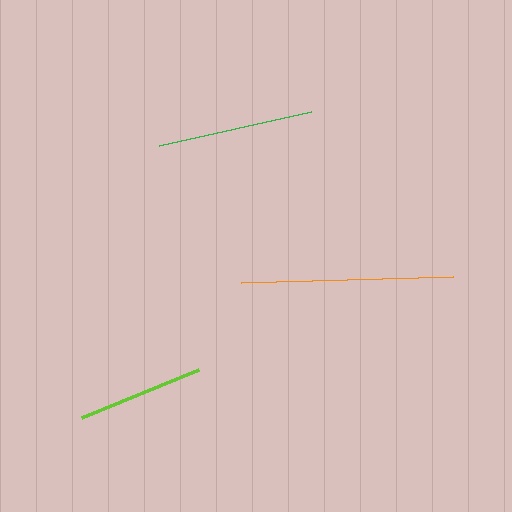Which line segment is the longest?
The orange line is the longest at approximately 212 pixels.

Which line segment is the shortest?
The lime line is the shortest at approximately 127 pixels.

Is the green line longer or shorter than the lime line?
The green line is longer than the lime line.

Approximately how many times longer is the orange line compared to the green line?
The orange line is approximately 1.4 times the length of the green line.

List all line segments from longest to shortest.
From longest to shortest: orange, green, lime.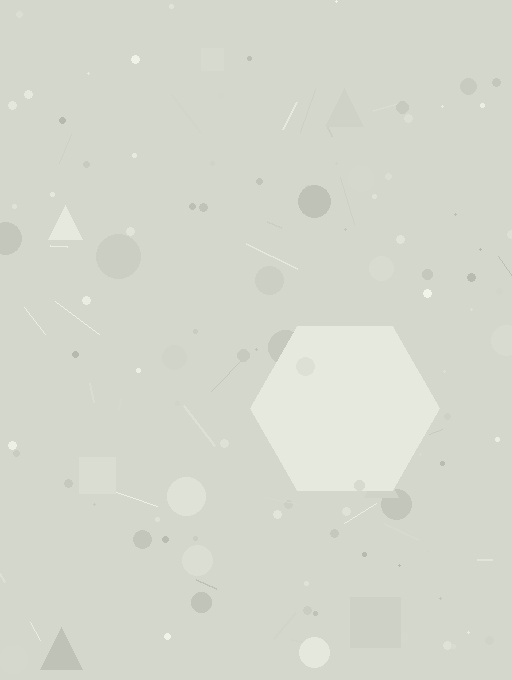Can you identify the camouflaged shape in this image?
The camouflaged shape is a hexagon.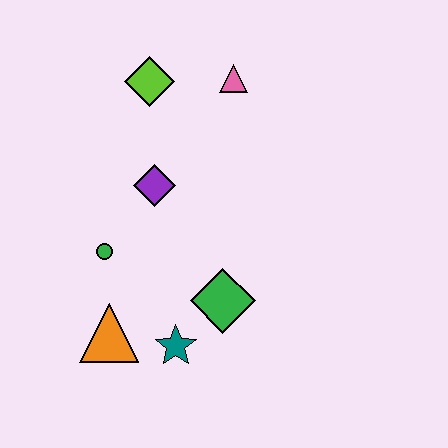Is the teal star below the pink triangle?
Yes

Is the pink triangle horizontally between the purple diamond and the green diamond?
No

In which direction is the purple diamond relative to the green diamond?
The purple diamond is above the green diamond.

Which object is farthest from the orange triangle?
The pink triangle is farthest from the orange triangle.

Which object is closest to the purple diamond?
The green circle is closest to the purple diamond.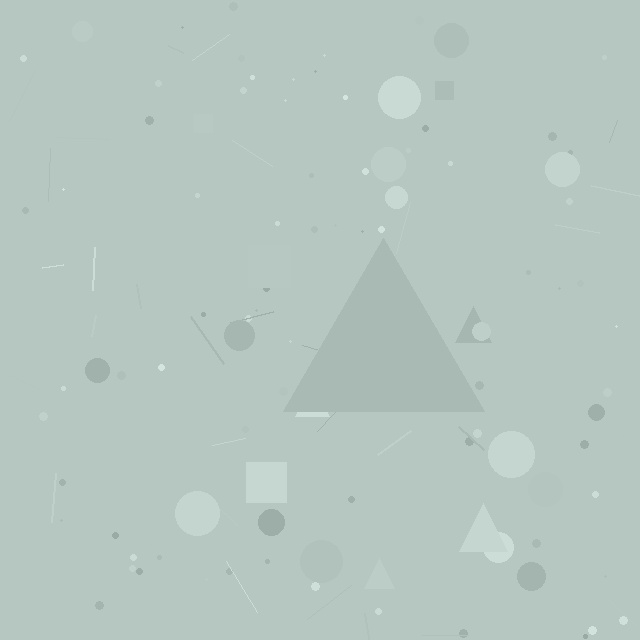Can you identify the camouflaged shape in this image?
The camouflaged shape is a triangle.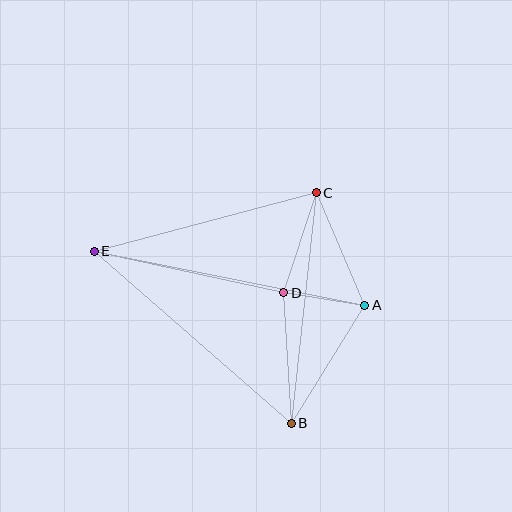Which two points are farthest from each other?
Points A and E are farthest from each other.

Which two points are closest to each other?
Points A and D are closest to each other.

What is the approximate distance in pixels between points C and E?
The distance between C and E is approximately 229 pixels.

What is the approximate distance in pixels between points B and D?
The distance between B and D is approximately 131 pixels.